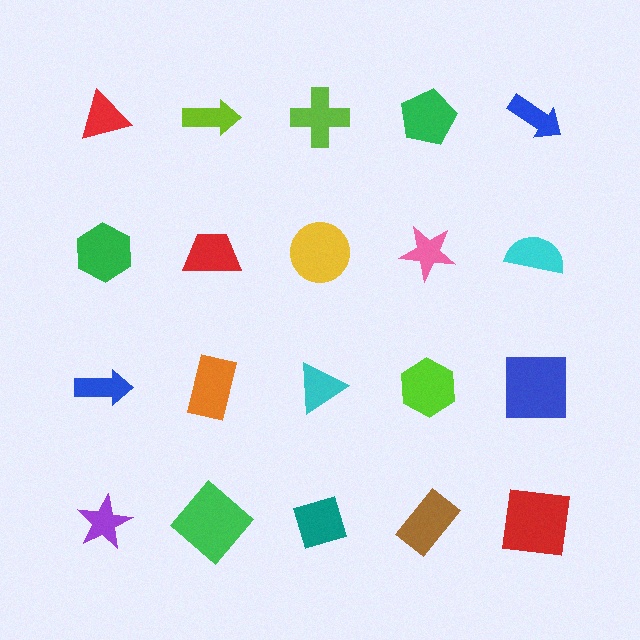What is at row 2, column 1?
A green hexagon.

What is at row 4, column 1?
A purple star.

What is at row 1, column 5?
A blue arrow.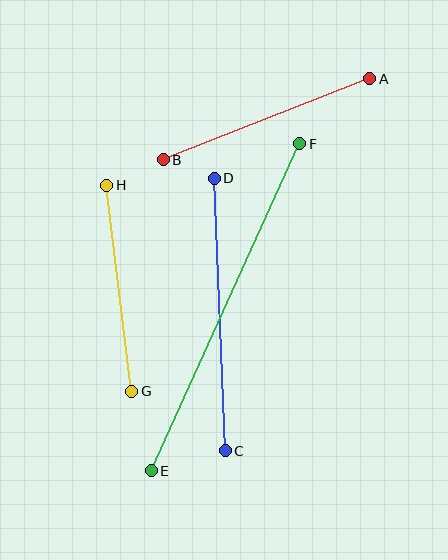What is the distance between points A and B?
The distance is approximately 222 pixels.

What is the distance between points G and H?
The distance is approximately 207 pixels.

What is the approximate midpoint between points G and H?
The midpoint is at approximately (119, 288) pixels.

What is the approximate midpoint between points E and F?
The midpoint is at approximately (225, 307) pixels.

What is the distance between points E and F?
The distance is approximately 359 pixels.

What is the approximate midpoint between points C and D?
The midpoint is at approximately (220, 314) pixels.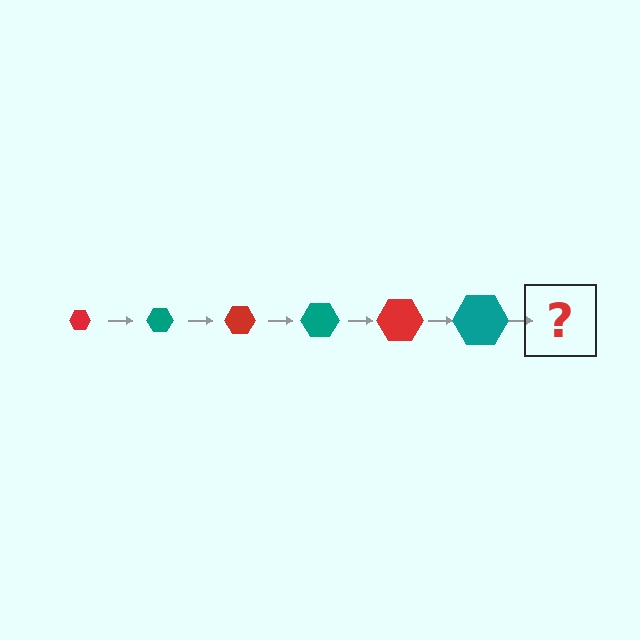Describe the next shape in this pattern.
It should be a red hexagon, larger than the previous one.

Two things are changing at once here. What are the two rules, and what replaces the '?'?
The two rules are that the hexagon grows larger each step and the color cycles through red and teal. The '?' should be a red hexagon, larger than the previous one.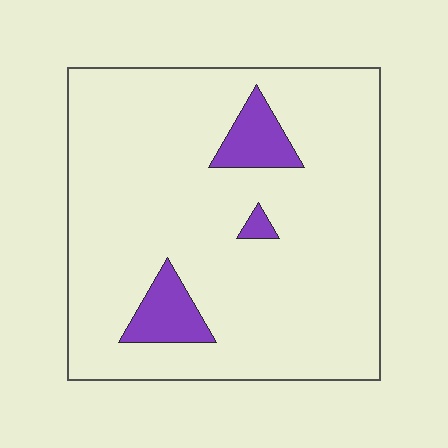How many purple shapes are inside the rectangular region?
3.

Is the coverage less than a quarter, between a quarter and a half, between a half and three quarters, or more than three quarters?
Less than a quarter.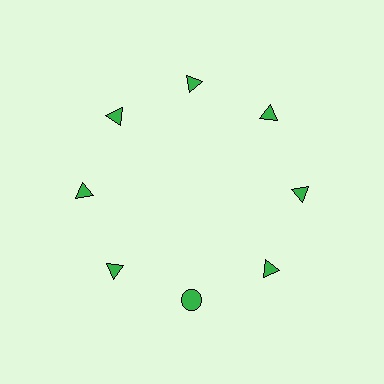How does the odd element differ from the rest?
It has a different shape: circle instead of triangle.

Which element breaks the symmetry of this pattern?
The green circle at roughly the 6 o'clock position breaks the symmetry. All other shapes are green triangles.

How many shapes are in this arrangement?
There are 8 shapes arranged in a ring pattern.